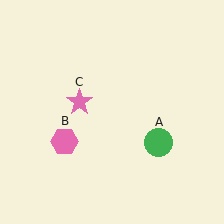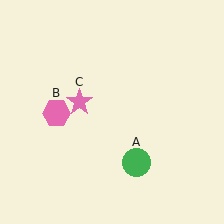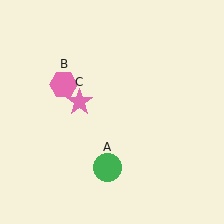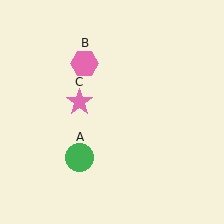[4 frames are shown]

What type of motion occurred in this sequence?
The green circle (object A), pink hexagon (object B) rotated clockwise around the center of the scene.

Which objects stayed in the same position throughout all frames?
Pink star (object C) remained stationary.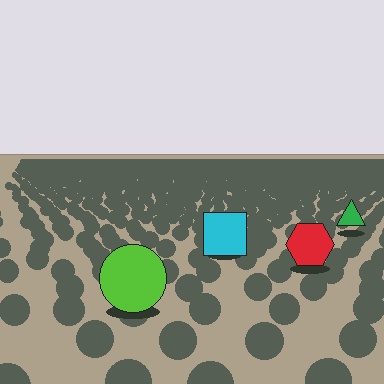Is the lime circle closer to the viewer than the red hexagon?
Yes. The lime circle is closer — you can tell from the texture gradient: the ground texture is coarser near it.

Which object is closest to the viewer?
The lime circle is closest. The texture marks near it are larger and more spread out.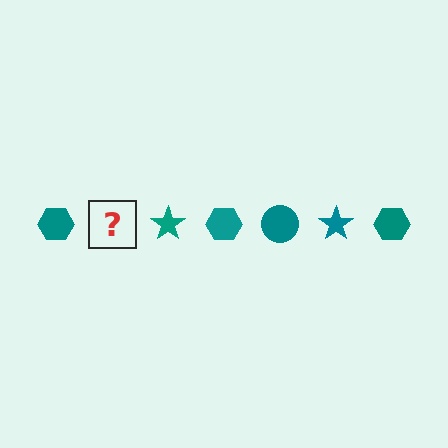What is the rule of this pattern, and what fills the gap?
The rule is that the pattern cycles through hexagon, circle, star shapes in teal. The gap should be filled with a teal circle.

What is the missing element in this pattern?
The missing element is a teal circle.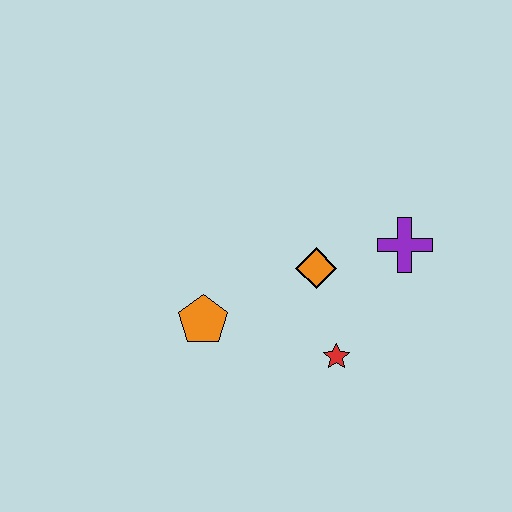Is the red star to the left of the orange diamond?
No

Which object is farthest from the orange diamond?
The orange pentagon is farthest from the orange diamond.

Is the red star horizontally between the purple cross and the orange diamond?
Yes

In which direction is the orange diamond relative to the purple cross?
The orange diamond is to the left of the purple cross.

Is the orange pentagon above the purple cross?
No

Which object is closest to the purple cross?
The orange diamond is closest to the purple cross.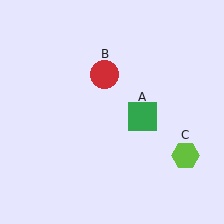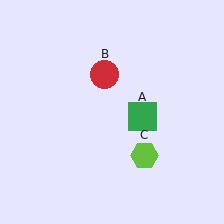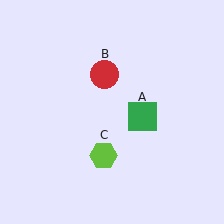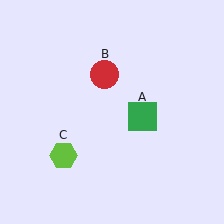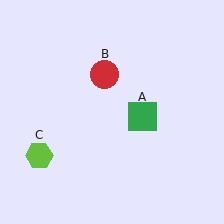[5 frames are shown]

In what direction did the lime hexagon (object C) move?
The lime hexagon (object C) moved left.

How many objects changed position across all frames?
1 object changed position: lime hexagon (object C).